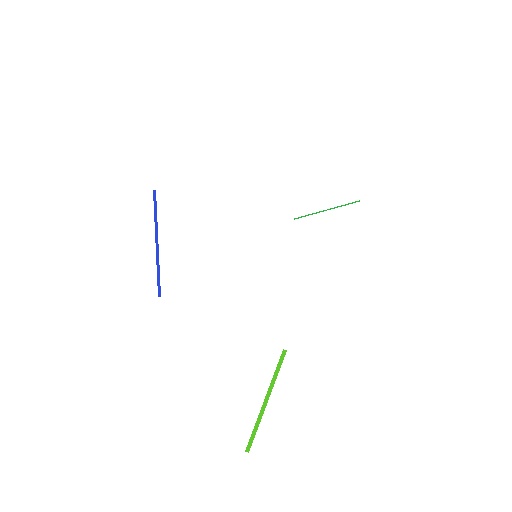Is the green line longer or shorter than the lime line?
The lime line is longer than the green line.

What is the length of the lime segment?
The lime segment is approximately 109 pixels long.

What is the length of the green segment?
The green segment is approximately 67 pixels long.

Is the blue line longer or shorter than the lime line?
The lime line is longer than the blue line.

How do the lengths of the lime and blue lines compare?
The lime and blue lines are approximately the same length.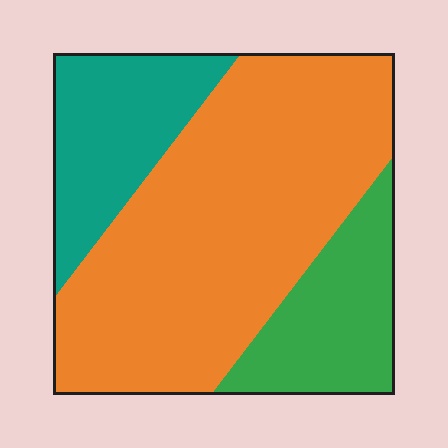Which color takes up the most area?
Orange, at roughly 60%.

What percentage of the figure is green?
Green covers roughly 20% of the figure.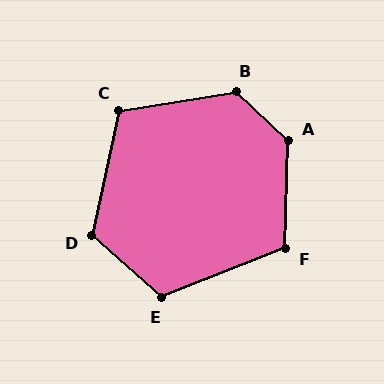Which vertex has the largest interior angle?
A, at approximately 131 degrees.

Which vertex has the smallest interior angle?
C, at approximately 111 degrees.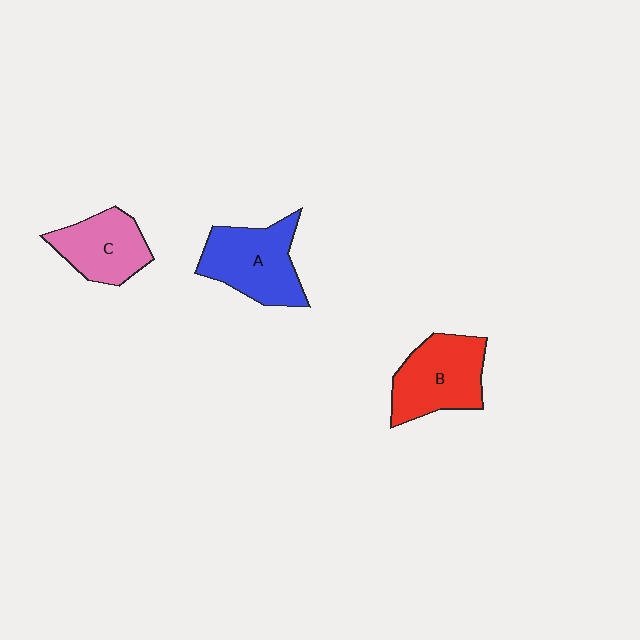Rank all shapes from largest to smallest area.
From largest to smallest: A (blue), B (red), C (pink).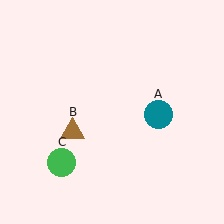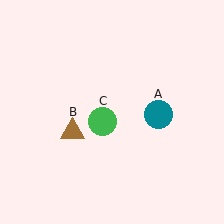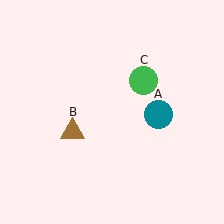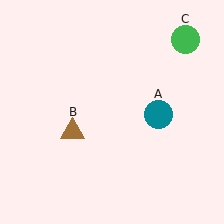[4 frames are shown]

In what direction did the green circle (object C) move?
The green circle (object C) moved up and to the right.